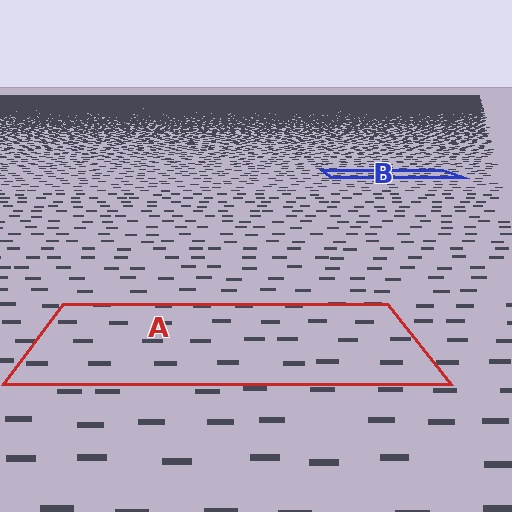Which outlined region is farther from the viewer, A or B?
Region B is farther from the viewer — the texture elements inside it appear smaller and more densely packed.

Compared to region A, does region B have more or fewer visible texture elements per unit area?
Region B has more texture elements per unit area — they are packed more densely because it is farther away.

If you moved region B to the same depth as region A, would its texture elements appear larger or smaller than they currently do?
They would appear larger. At a closer depth, the same texture elements are projected at a bigger on-screen size.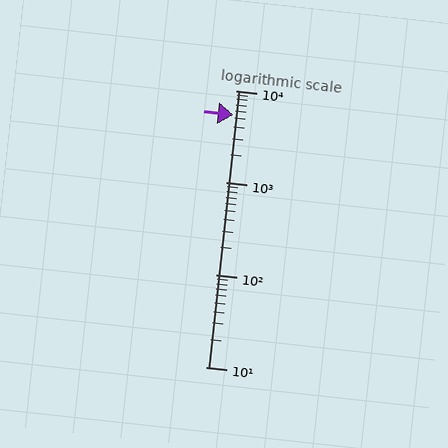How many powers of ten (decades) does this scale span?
The scale spans 3 decades, from 10 to 10000.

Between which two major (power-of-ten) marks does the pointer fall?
The pointer is between 1000 and 10000.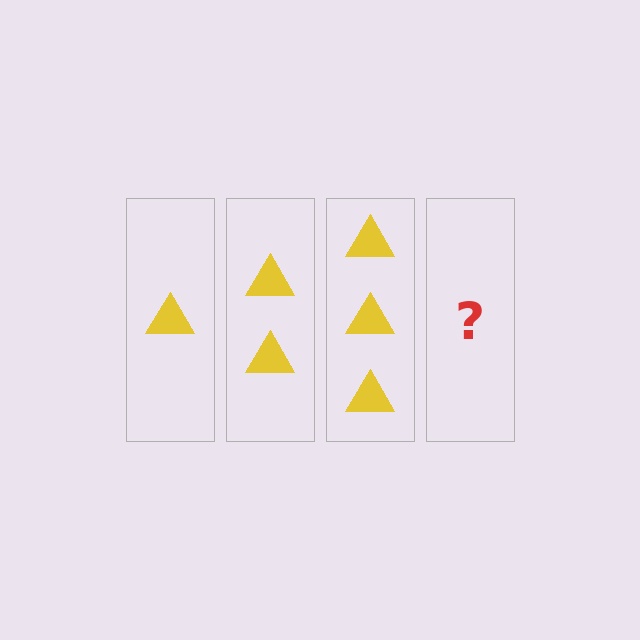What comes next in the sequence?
The next element should be 4 triangles.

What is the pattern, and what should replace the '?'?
The pattern is that each step adds one more triangle. The '?' should be 4 triangles.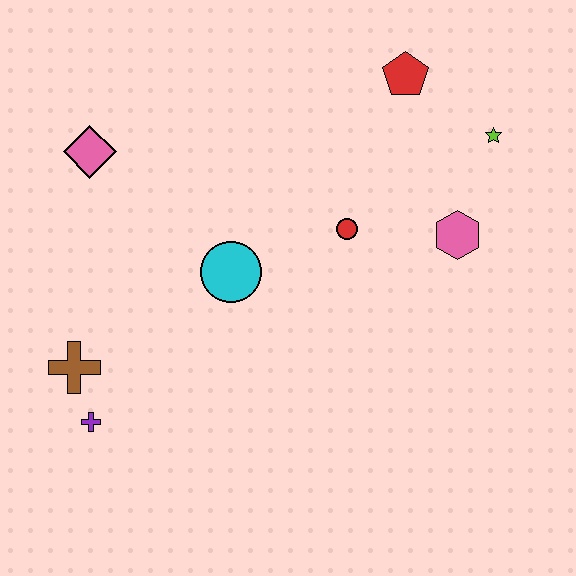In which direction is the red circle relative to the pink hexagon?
The red circle is to the left of the pink hexagon.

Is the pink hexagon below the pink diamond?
Yes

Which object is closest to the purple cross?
The brown cross is closest to the purple cross.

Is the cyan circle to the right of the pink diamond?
Yes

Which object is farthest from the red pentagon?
The purple cross is farthest from the red pentagon.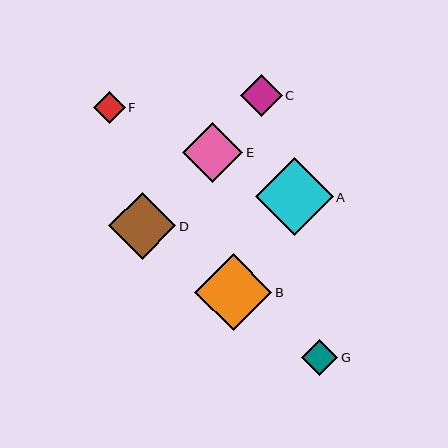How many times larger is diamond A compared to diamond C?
Diamond A is approximately 1.9 times the size of diamond C.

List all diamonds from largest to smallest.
From largest to smallest: A, B, D, E, C, G, F.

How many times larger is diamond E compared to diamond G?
Diamond E is approximately 1.7 times the size of diamond G.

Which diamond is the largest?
Diamond A is the largest with a size of approximately 78 pixels.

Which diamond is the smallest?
Diamond F is the smallest with a size of approximately 32 pixels.